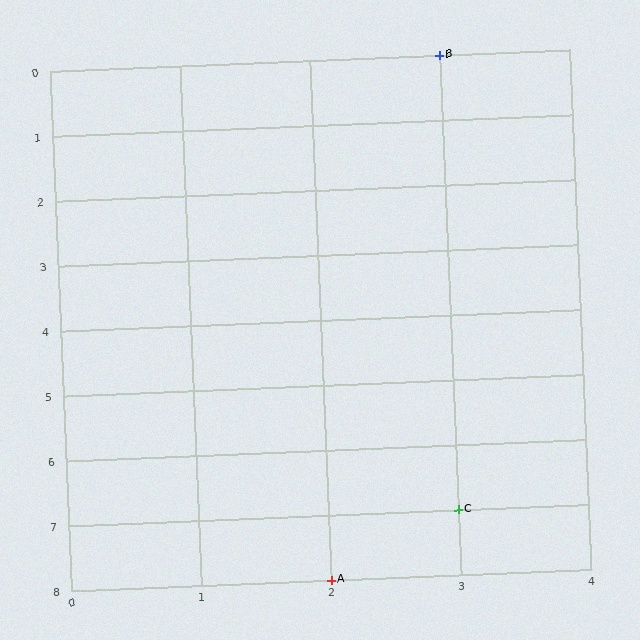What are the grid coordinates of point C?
Point C is at grid coordinates (3, 7).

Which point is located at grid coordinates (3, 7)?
Point C is at (3, 7).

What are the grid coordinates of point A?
Point A is at grid coordinates (2, 8).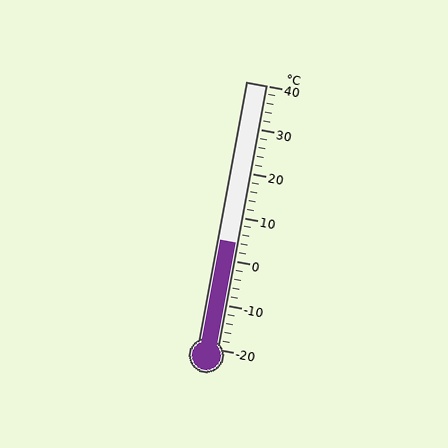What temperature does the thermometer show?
The thermometer shows approximately 4°C.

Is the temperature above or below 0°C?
The temperature is above 0°C.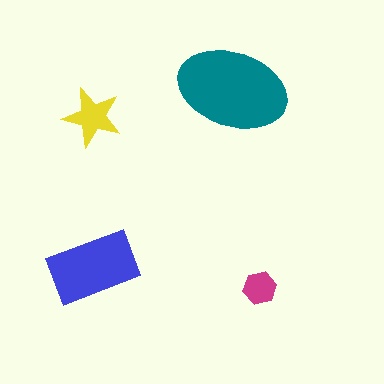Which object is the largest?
The teal ellipse.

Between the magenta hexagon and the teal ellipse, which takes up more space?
The teal ellipse.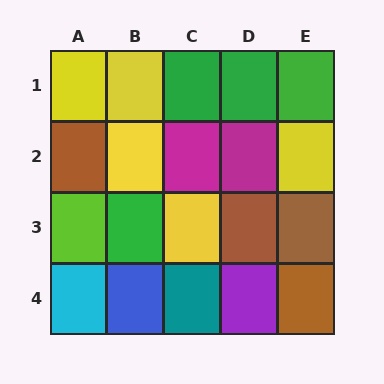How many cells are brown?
4 cells are brown.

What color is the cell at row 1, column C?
Green.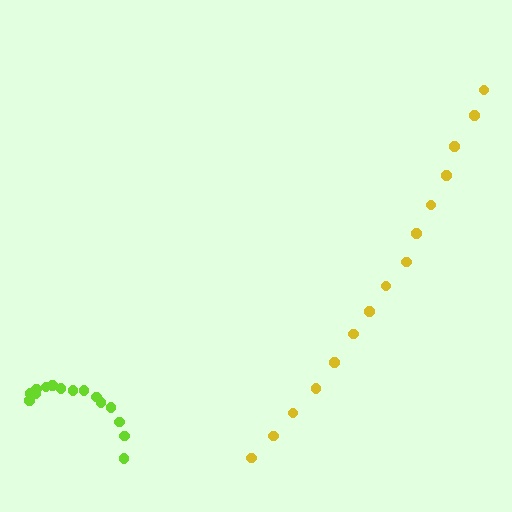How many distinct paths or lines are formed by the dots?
There are 2 distinct paths.